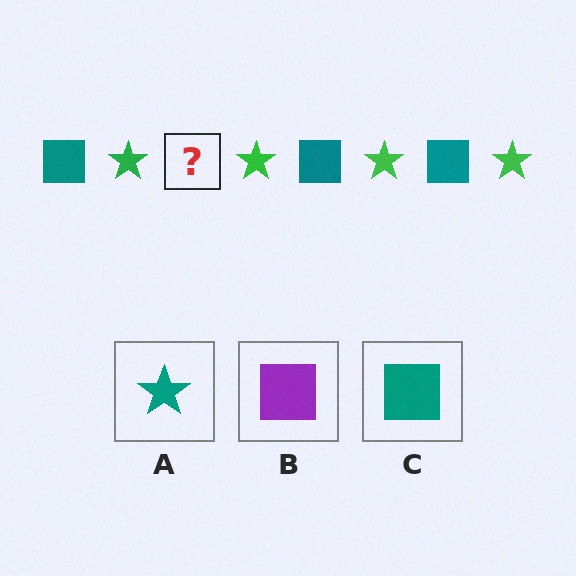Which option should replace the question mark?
Option C.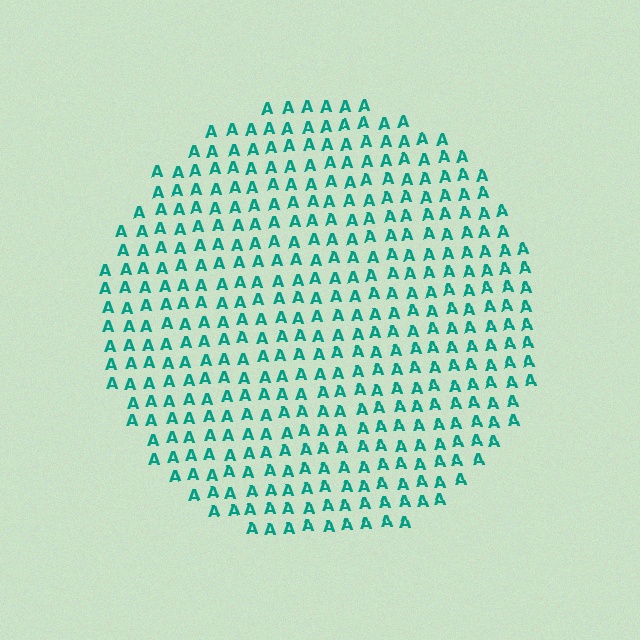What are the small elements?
The small elements are letter A's.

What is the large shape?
The large shape is a circle.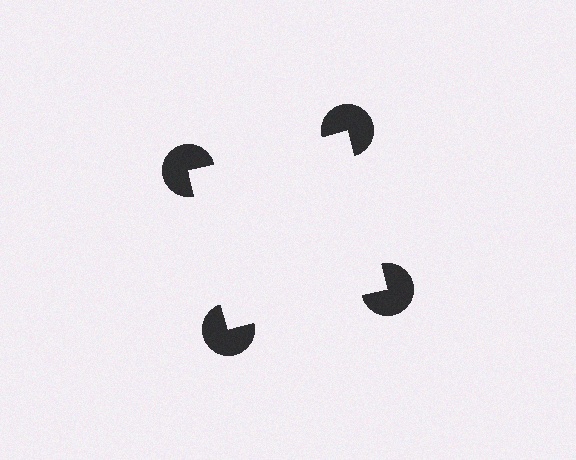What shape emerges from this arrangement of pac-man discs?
An illusory square — its edges are inferred from the aligned wedge cuts in the pac-man discs, not physically drawn.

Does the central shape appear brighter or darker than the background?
It typically appears slightly brighter than the background, even though no actual brightness change is drawn.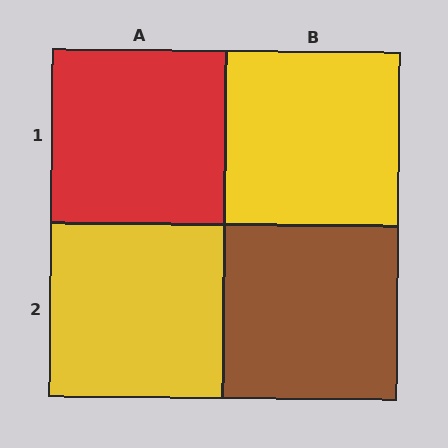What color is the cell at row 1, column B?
Yellow.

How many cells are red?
1 cell is red.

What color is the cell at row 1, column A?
Red.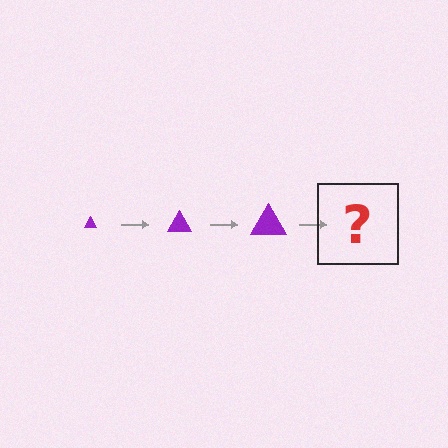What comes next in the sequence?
The next element should be a purple triangle, larger than the previous one.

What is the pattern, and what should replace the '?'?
The pattern is that the triangle gets progressively larger each step. The '?' should be a purple triangle, larger than the previous one.